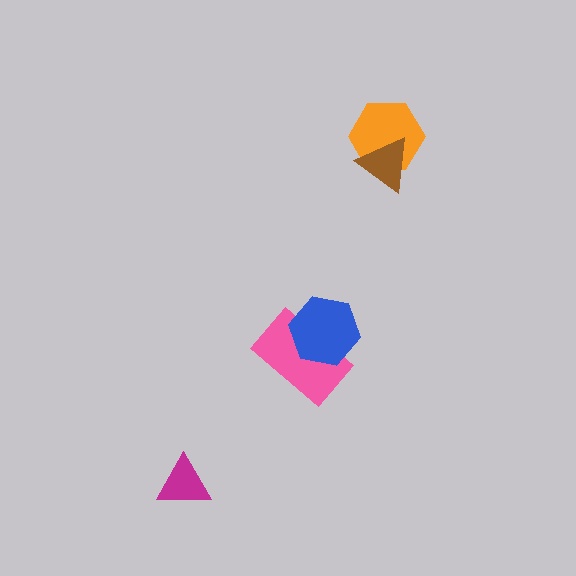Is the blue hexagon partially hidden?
No, no other shape covers it.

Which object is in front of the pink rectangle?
The blue hexagon is in front of the pink rectangle.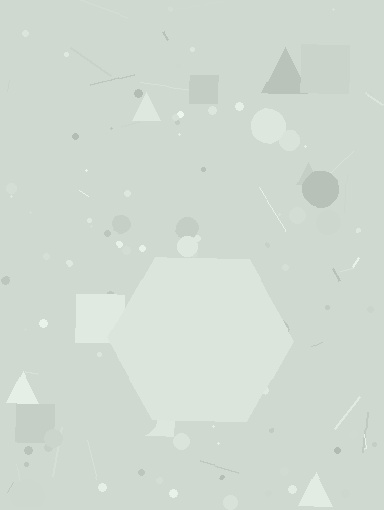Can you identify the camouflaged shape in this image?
The camouflaged shape is a hexagon.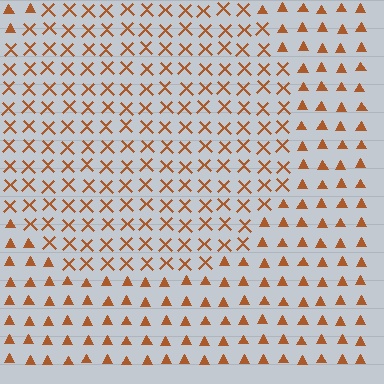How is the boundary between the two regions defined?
The boundary is defined by a change in element shape: X marks inside vs. triangles outside. All elements share the same color and spacing.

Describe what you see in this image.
The image is filled with small brown elements arranged in a uniform grid. A circle-shaped region contains X marks, while the surrounding area contains triangles. The boundary is defined purely by the change in element shape.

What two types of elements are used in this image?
The image uses X marks inside the circle region and triangles outside it.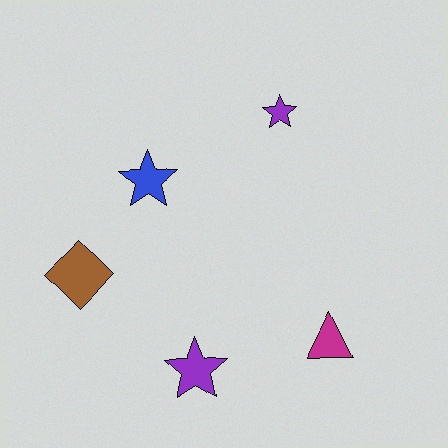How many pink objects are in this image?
There are no pink objects.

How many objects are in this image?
There are 5 objects.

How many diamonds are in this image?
There is 1 diamond.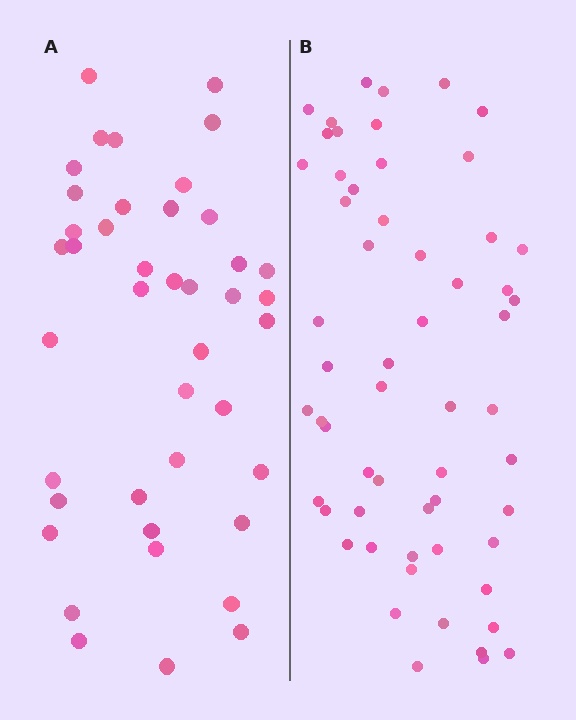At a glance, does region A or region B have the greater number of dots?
Region B (the right region) has more dots.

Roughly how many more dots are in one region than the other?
Region B has approximately 15 more dots than region A.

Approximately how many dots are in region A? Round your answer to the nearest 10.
About 40 dots. (The exact count is 42, which rounds to 40.)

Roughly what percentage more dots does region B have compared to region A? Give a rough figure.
About 40% more.